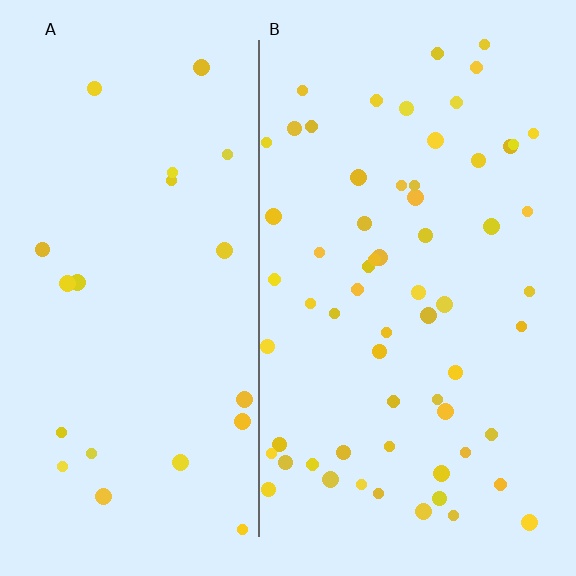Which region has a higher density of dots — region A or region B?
B (the right).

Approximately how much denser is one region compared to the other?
Approximately 2.9× — region B over region A.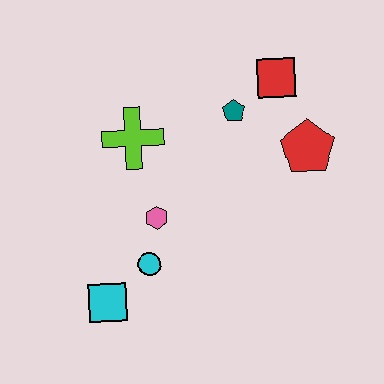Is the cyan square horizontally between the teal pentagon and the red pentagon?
No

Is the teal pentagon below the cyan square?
No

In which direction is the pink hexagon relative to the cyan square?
The pink hexagon is above the cyan square.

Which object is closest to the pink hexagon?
The cyan circle is closest to the pink hexagon.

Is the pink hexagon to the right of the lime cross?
Yes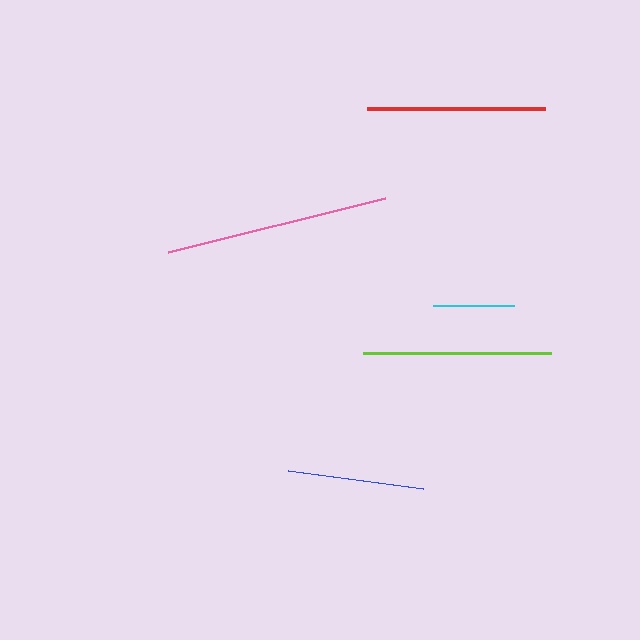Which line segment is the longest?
The pink line is the longest at approximately 224 pixels.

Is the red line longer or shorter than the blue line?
The red line is longer than the blue line.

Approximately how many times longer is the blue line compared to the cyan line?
The blue line is approximately 1.7 times the length of the cyan line.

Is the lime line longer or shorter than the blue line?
The lime line is longer than the blue line.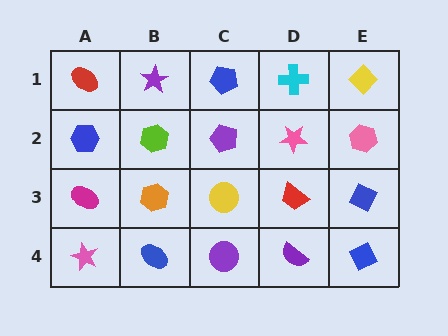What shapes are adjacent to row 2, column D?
A cyan cross (row 1, column D), a red trapezoid (row 3, column D), a purple pentagon (row 2, column C), a pink hexagon (row 2, column E).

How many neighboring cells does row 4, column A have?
2.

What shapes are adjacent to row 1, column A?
A blue hexagon (row 2, column A), a purple star (row 1, column B).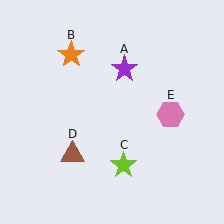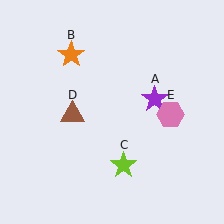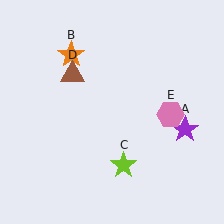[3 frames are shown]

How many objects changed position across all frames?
2 objects changed position: purple star (object A), brown triangle (object D).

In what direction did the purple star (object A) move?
The purple star (object A) moved down and to the right.